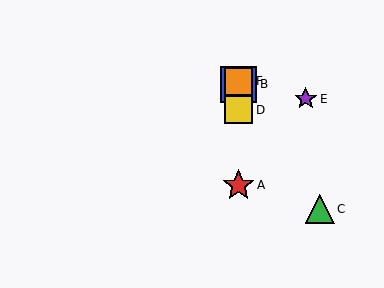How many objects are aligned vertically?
4 objects (A, B, D, F) are aligned vertically.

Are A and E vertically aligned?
No, A is at x≈239 and E is at x≈306.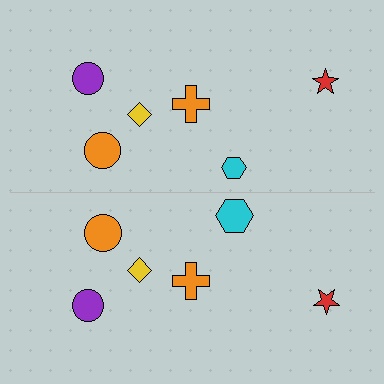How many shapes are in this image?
There are 12 shapes in this image.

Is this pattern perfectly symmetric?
No, the pattern is not perfectly symmetric. The cyan hexagon on the bottom side has a different size than its mirror counterpart.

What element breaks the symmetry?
The cyan hexagon on the bottom side has a different size than its mirror counterpart.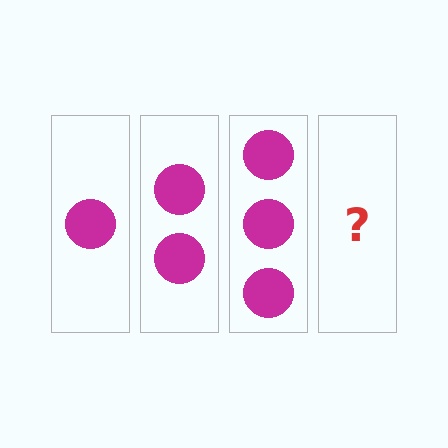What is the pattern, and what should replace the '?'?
The pattern is that each step adds one more circle. The '?' should be 4 circles.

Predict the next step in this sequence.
The next step is 4 circles.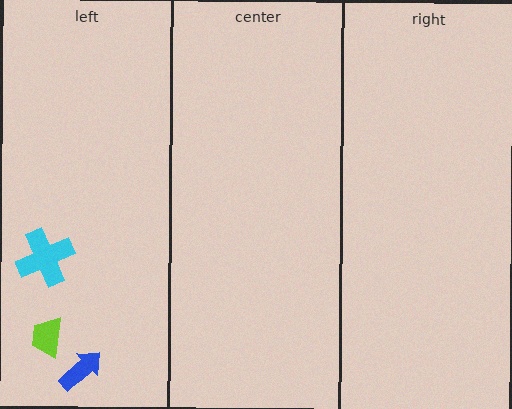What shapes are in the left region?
The cyan cross, the lime trapezoid, the blue arrow.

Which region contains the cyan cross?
The left region.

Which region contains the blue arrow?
The left region.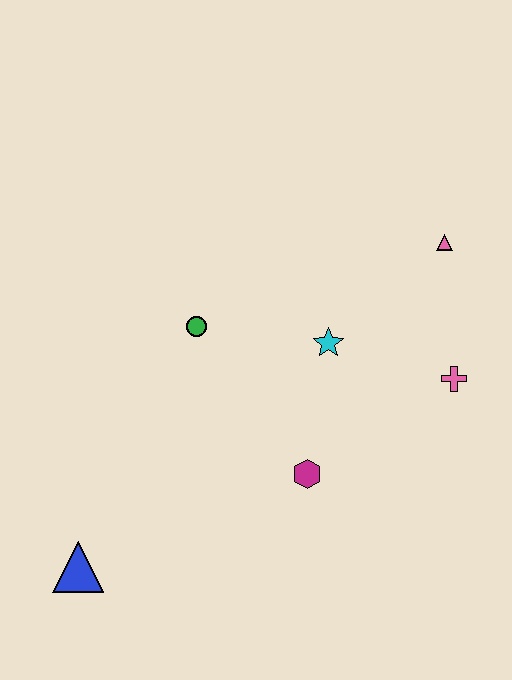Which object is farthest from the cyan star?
The blue triangle is farthest from the cyan star.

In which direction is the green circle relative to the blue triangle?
The green circle is above the blue triangle.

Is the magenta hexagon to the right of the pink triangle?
No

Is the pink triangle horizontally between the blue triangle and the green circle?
No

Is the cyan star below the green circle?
Yes